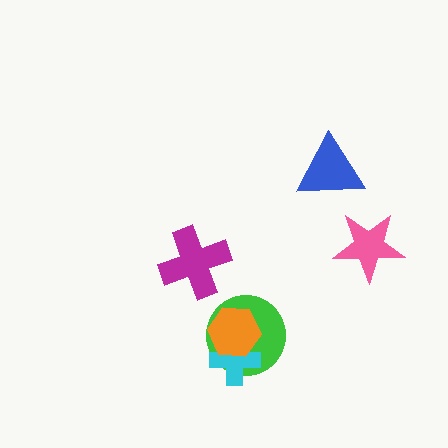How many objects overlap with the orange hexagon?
2 objects overlap with the orange hexagon.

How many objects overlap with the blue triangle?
0 objects overlap with the blue triangle.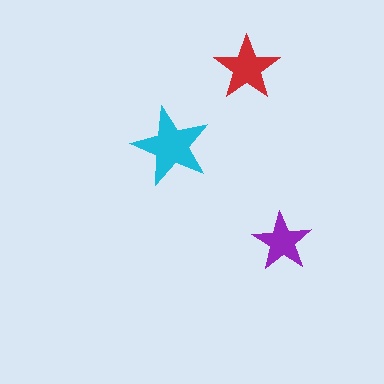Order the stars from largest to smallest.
the cyan one, the red one, the purple one.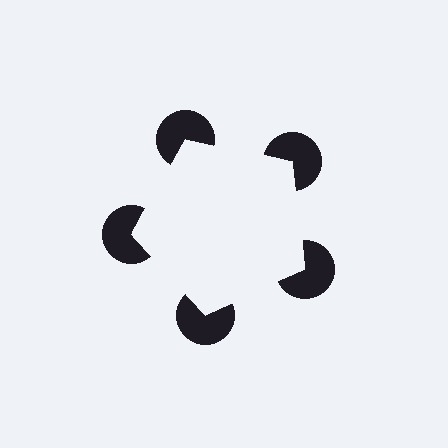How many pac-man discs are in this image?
There are 5 — one at each vertex of the illusory pentagon.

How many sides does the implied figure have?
5 sides.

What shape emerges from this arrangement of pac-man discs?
An illusory pentagon — its edges are inferred from the aligned wedge cuts in the pac-man discs, not physically drawn.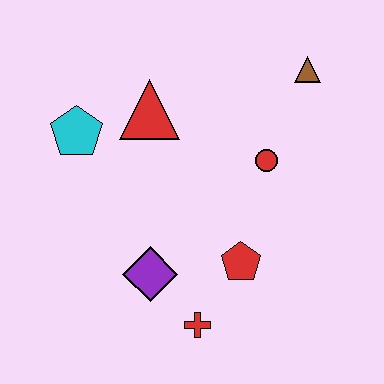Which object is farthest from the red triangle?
The red cross is farthest from the red triangle.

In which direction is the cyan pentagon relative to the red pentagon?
The cyan pentagon is to the left of the red pentagon.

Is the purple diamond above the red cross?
Yes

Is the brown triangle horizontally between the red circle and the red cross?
No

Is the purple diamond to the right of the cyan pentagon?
Yes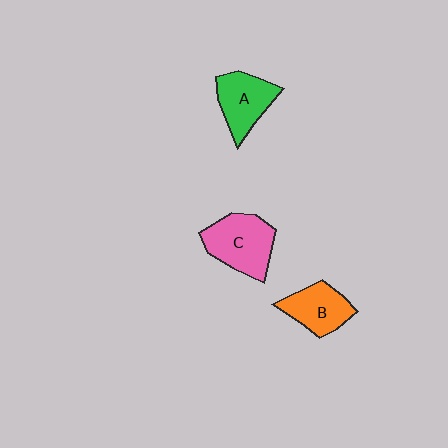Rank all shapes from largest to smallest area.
From largest to smallest: C (pink), A (green), B (orange).